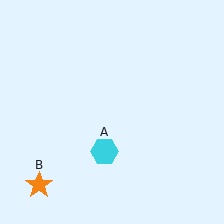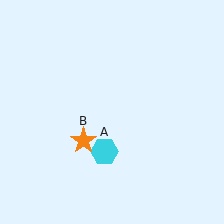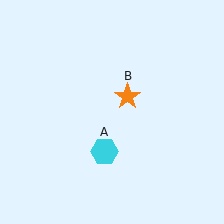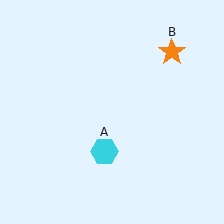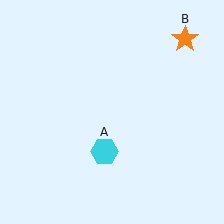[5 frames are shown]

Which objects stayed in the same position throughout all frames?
Cyan hexagon (object A) remained stationary.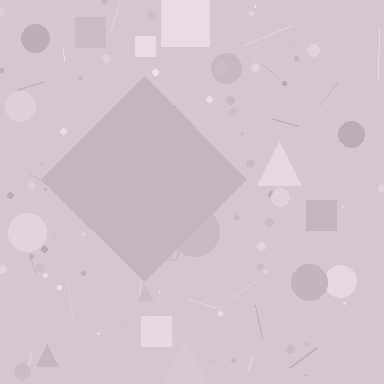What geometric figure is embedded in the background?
A diamond is embedded in the background.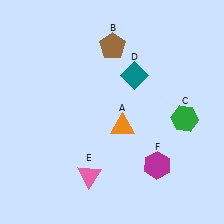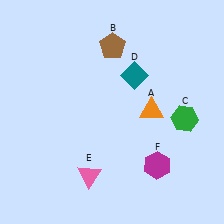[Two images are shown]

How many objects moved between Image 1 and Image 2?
1 object moved between the two images.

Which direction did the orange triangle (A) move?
The orange triangle (A) moved right.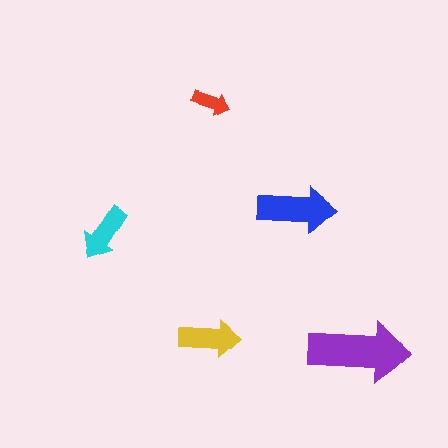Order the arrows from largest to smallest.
the purple one, the blue one, the yellow one, the cyan one, the red one.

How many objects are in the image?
There are 5 objects in the image.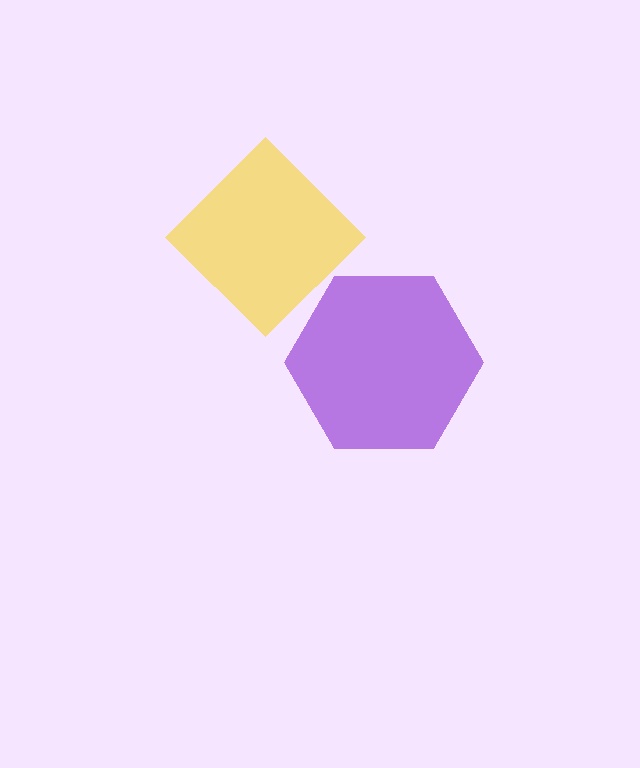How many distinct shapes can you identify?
There are 2 distinct shapes: a yellow diamond, a purple hexagon.